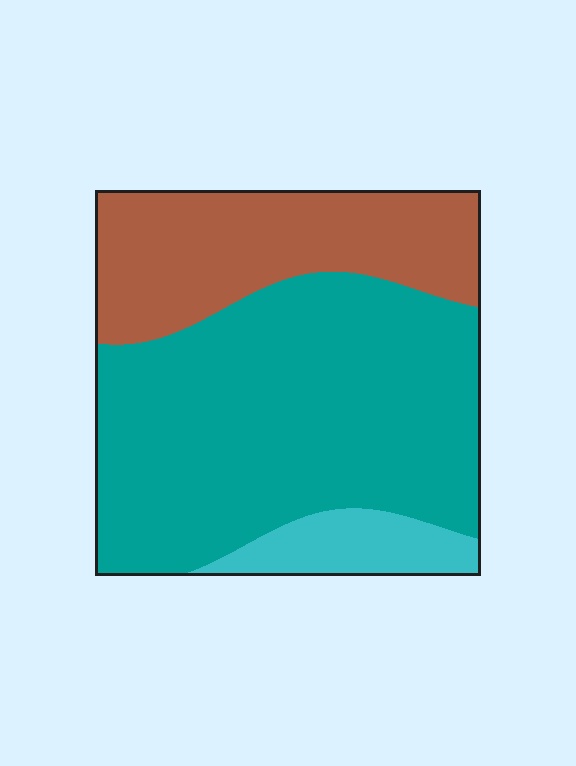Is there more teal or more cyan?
Teal.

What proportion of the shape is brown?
Brown covers roughly 30% of the shape.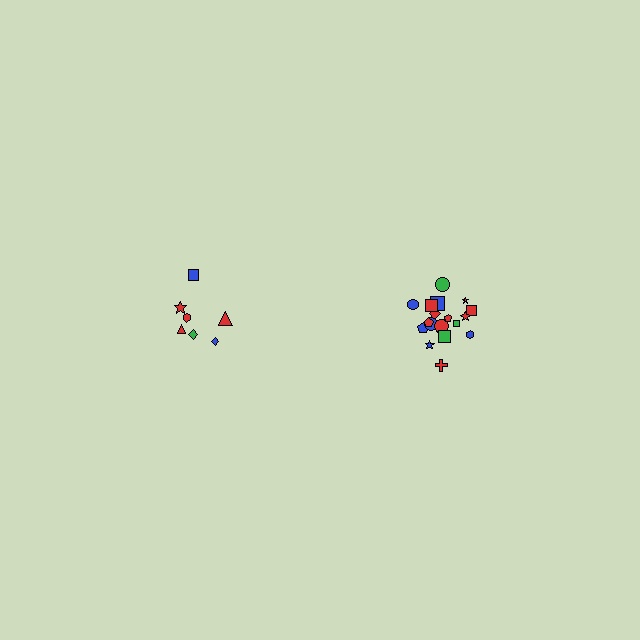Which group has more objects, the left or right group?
The right group.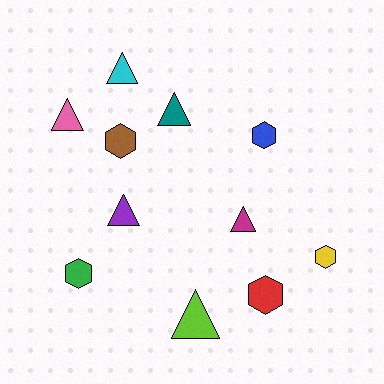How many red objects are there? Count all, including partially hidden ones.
There is 1 red object.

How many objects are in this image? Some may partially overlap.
There are 11 objects.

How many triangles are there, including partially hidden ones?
There are 6 triangles.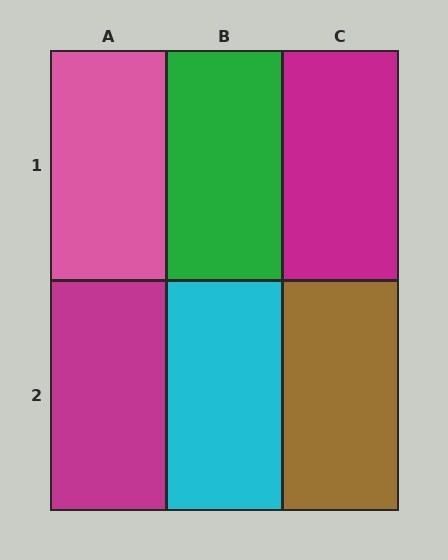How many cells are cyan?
1 cell is cyan.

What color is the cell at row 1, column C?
Magenta.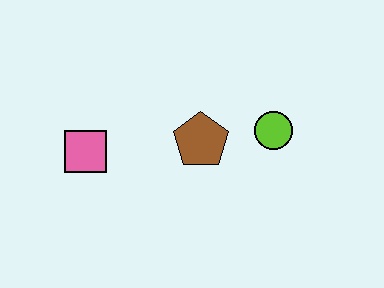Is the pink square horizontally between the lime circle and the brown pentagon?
No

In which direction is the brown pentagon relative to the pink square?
The brown pentagon is to the right of the pink square.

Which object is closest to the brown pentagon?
The lime circle is closest to the brown pentagon.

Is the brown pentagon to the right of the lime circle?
No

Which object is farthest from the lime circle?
The pink square is farthest from the lime circle.